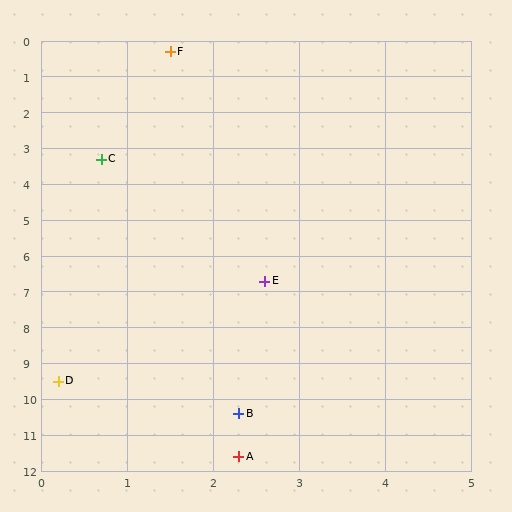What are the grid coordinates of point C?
Point C is at approximately (0.7, 3.3).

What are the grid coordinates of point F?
Point F is at approximately (1.5, 0.3).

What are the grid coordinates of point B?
Point B is at approximately (2.3, 10.4).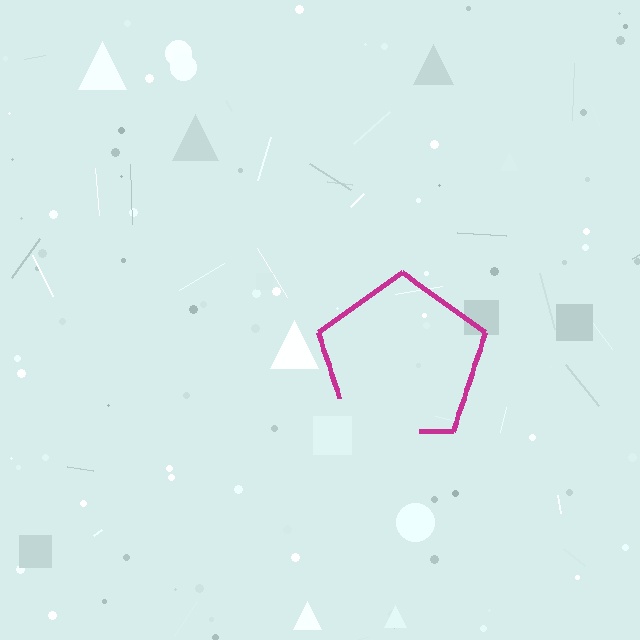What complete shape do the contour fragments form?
The contour fragments form a pentagon.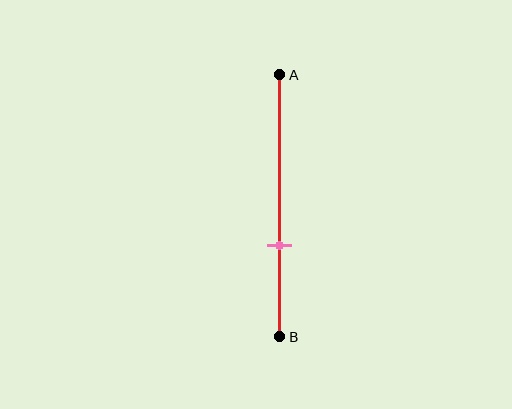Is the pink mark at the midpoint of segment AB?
No, the mark is at about 65% from A, not at the 50% midpoint.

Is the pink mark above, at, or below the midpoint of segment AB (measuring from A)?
The pink mark is below the midpoint of segment AB.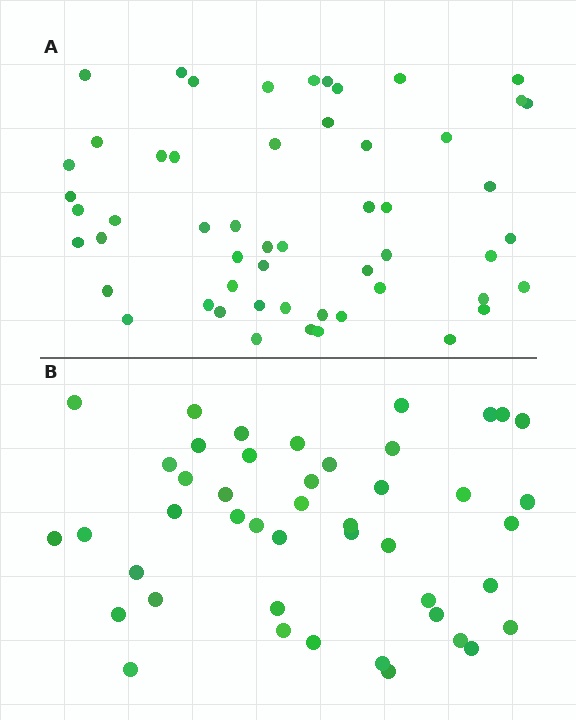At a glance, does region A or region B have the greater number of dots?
Region A (the top region) has more dots.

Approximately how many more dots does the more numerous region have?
Region A has roughly 8 or so more dots than region B.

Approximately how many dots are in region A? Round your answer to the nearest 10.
About 50 dots. (The exact count is 54, which rounds to 50.)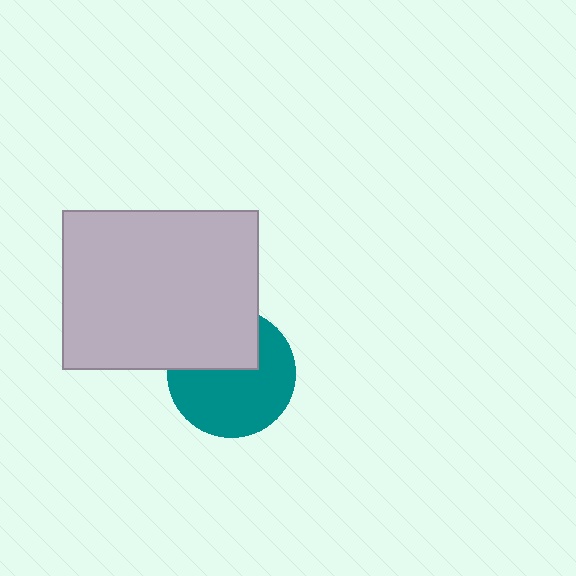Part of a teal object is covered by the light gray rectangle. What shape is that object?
It is a circle.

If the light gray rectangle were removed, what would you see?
You would see the complete teal circle.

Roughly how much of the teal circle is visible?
About half of it is visible (roughly 64%).